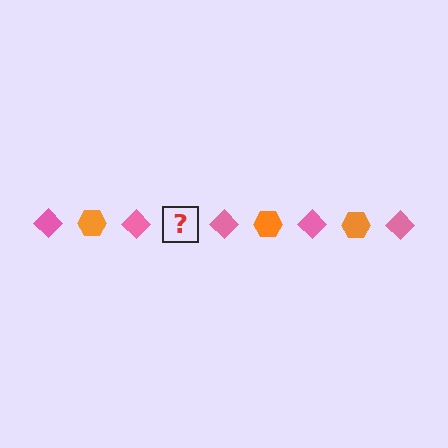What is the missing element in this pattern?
The missing element is an orange hexagon.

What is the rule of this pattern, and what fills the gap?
The rule is that the pattern alternates between pink diamond and orange hexagon. The gap should be filled with an orange hexagon.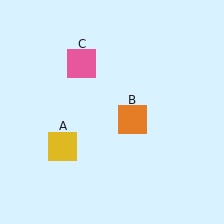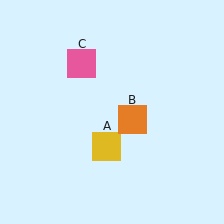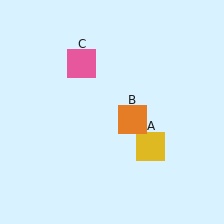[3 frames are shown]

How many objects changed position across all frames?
1 object changed position: yellow square (object A).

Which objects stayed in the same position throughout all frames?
Orange square (object B) and pink square (object C) remained stationary.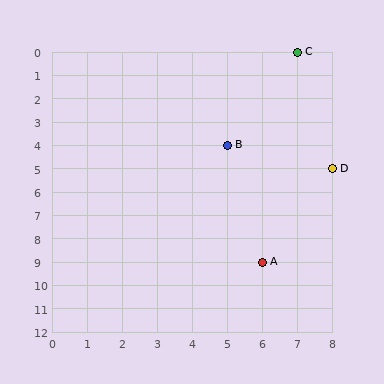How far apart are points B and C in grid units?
Points B and C are 2 columns and 4 rows apart (about 4.5 grid units diagonally).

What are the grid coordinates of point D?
Point D is at grid coordinates (8, 5).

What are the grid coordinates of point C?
Point C is at grid coordinates (7, 0).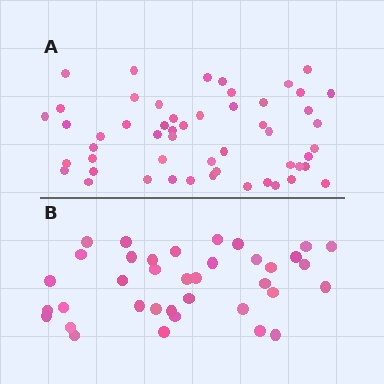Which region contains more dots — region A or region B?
Region A (the top region) has more dots.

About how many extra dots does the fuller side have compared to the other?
Region A has approximately 15 more dots than region B.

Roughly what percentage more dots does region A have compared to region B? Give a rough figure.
About 45% more.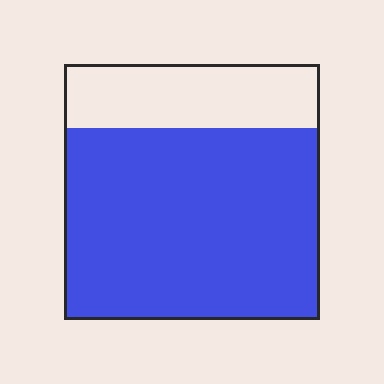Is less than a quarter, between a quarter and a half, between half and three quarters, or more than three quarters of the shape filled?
More than three quarters.